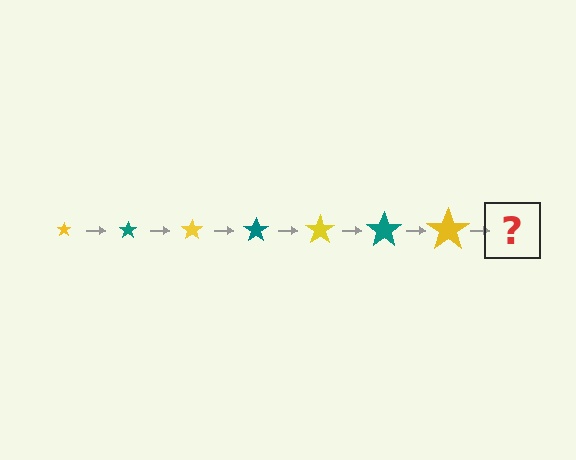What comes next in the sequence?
The next element should be a teal star, larger than the previous one.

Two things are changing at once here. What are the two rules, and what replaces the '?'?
The two rules are that the star grows larger each step and the color cycles through yellow and teal. The '?' should be a teal star, larger than the previous one.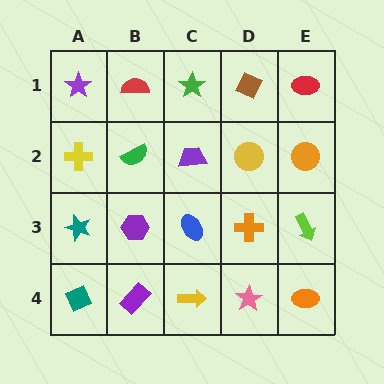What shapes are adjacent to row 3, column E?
An orange circle (row 2, column E), an orange ellipse (row 4, column E), an orange cross (row 3, column D).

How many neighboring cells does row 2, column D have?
4.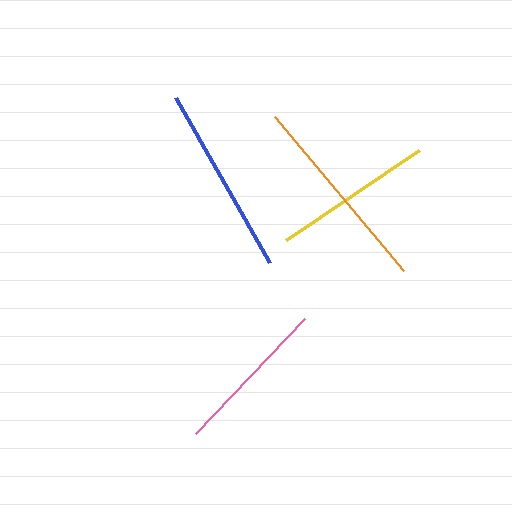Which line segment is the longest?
The orange line is the longest at approximately 201 pixels.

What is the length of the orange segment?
The orange segment is approximately 201 pixels long.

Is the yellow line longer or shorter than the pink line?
The yellow line is longer than the pink line.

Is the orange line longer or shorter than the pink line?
The orange line is longer than the pink line.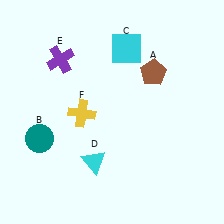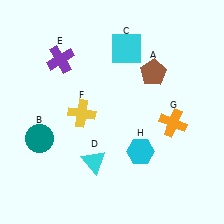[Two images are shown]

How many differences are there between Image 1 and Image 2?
There are 2 differences between the two images.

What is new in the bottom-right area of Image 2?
An orange cross (G) was added in the bottom-right area of Image 2.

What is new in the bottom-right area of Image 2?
A cyan hexagon (H) was added in the bottom-right area of Image 2.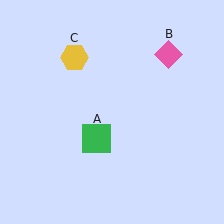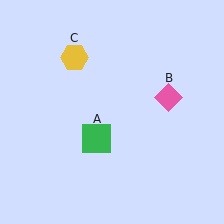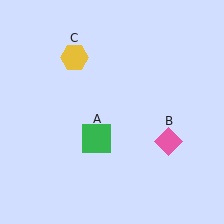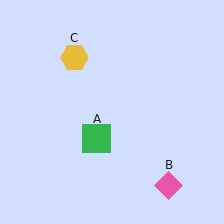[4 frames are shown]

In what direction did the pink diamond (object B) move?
The pink diamond (object B) moved down.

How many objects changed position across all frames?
1 object changed position: pink diamond (object B).